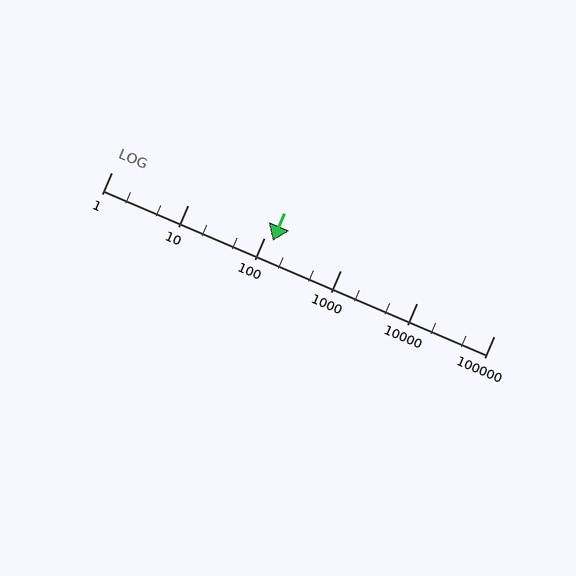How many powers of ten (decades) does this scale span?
The scale spans 5 decades, from 1 to 100000.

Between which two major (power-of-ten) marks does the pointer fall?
The pointer is between 100 and 1000.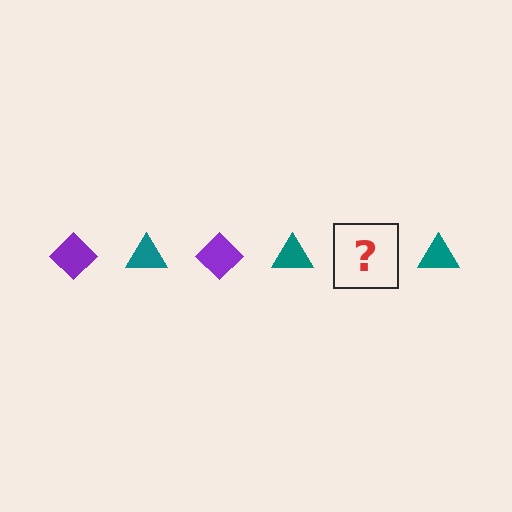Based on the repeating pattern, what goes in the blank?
The blank should be a purple diamond.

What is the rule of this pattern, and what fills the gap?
The rule is that the pattern alternates between purple diamond and teal triangle. The gap should be filled with a purple diamond.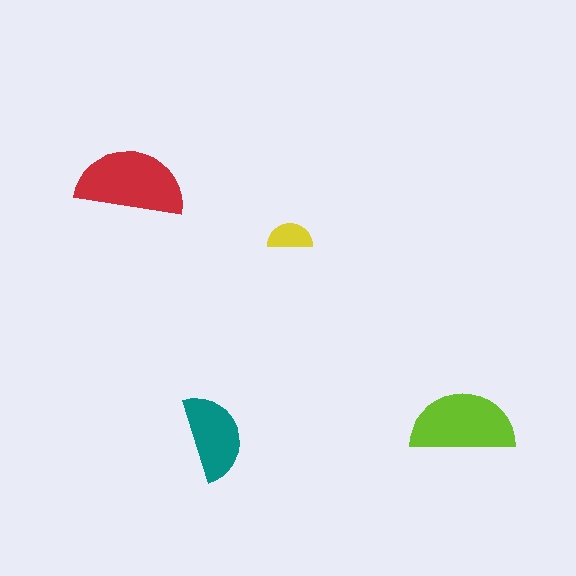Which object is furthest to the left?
The red semicircle is leftmost.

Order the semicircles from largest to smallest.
the red one, the lime one, the teal one, the yellow one.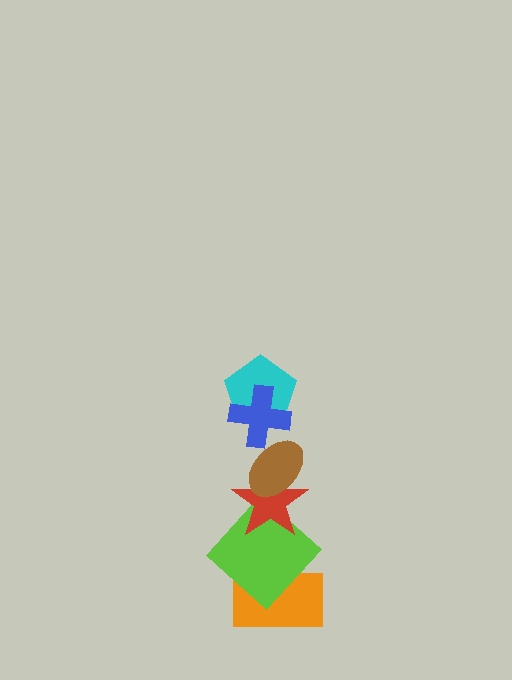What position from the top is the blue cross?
The blue cross is 1st from the top.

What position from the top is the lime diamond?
The lime diamond is 5th from the top.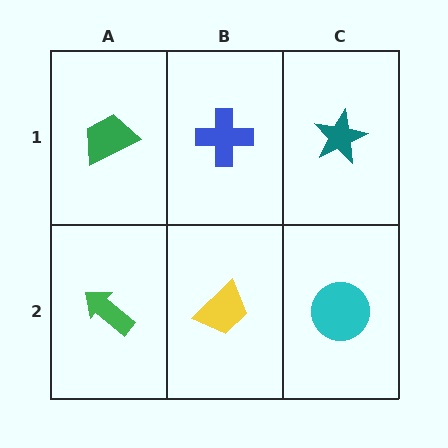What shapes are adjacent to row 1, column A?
A green arrow (row 2, column A), a blue cross (row 1, column B).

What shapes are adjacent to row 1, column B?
A yellow trapezoid (row 2, column B), a green trapezoid (row 1, column A), a teal star (row 1, column C).